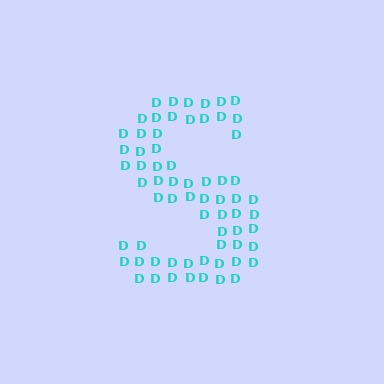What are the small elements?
The small elements are letter D's.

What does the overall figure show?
The overall figure shows the letter S.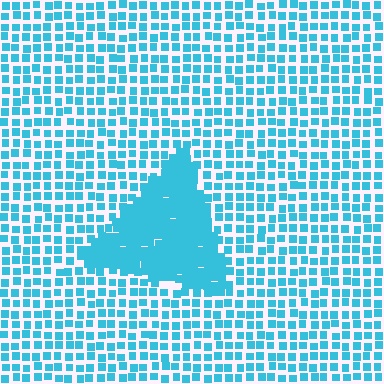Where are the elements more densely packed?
The elements are more densely packed inside the triangle boundary.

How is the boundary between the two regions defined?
The boundary is defined by a change in element density (approximately 2.3x ratio). All elements are the same color, size, and shape.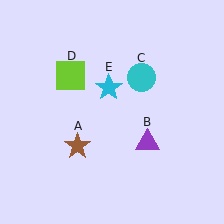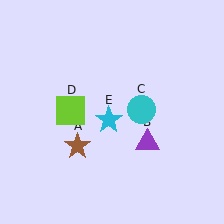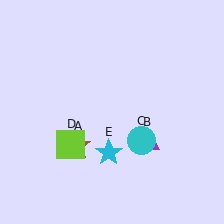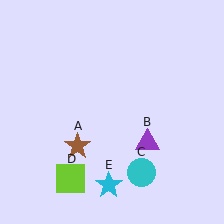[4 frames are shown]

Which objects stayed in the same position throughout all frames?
Brown star (object A) and purple triangle (object B) remained stationary.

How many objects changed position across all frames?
3 objects changed position: cyan circle (object C), lime square (object D), cyan star (object E).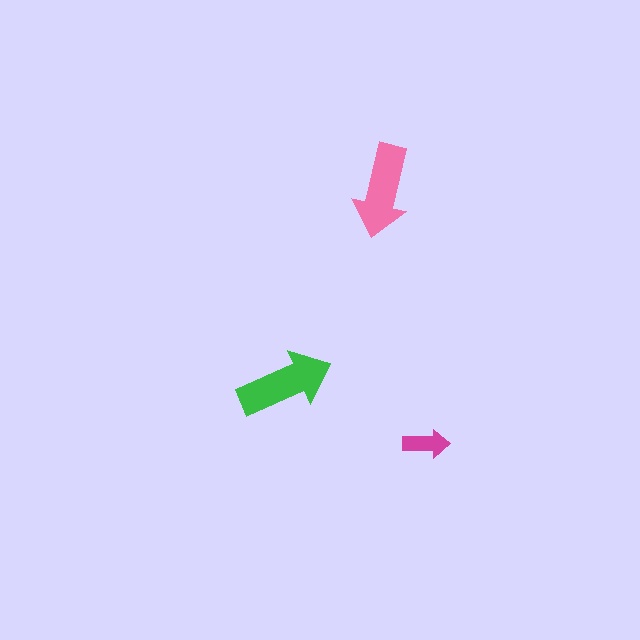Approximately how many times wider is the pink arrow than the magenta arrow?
About 2 times wider.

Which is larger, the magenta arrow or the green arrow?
The green one.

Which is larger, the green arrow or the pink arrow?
The green one.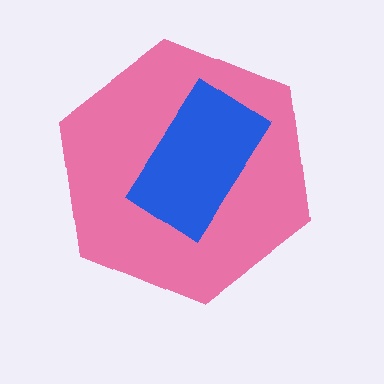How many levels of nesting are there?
2.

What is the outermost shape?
The pink hexagon.